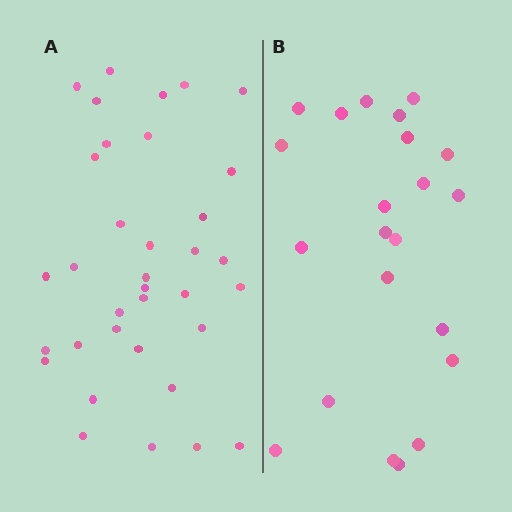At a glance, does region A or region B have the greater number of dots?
Region A (the left region) has more dots.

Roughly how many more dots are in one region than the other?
Region A has approximately 15 more dots than region B.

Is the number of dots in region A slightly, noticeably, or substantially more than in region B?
Region A has substantially more. The ratio is roughly 1.6 to 1.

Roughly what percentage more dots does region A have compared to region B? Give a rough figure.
About 60% more.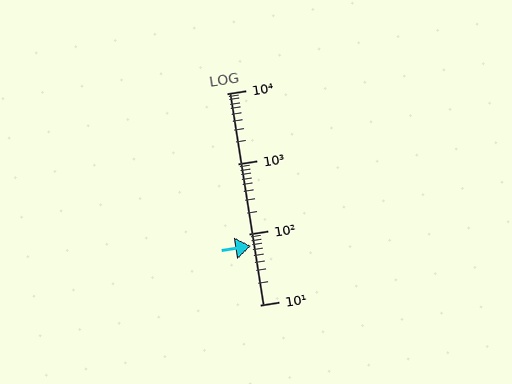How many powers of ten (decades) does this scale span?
The scale spans 3 decades, from 10 to 10000.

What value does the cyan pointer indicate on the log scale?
The pointer indicates approximately 69.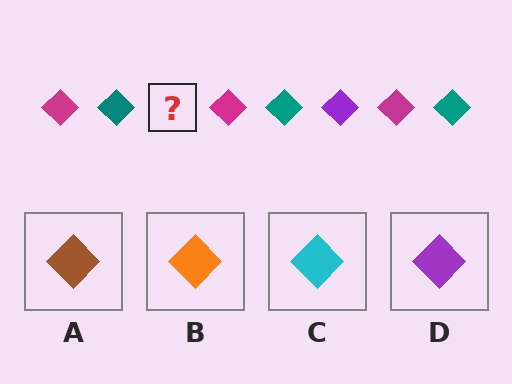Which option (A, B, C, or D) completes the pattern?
D.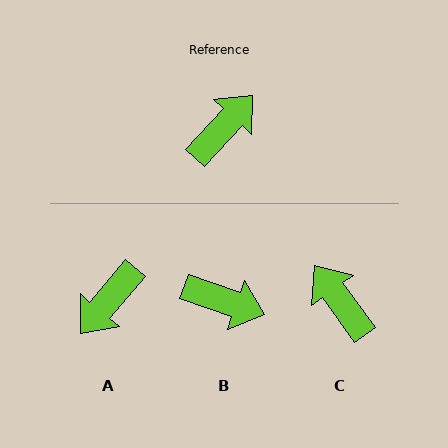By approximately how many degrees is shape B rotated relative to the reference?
Approximately 67 degrees clockwise.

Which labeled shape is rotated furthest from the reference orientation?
A, about 178 degrees away.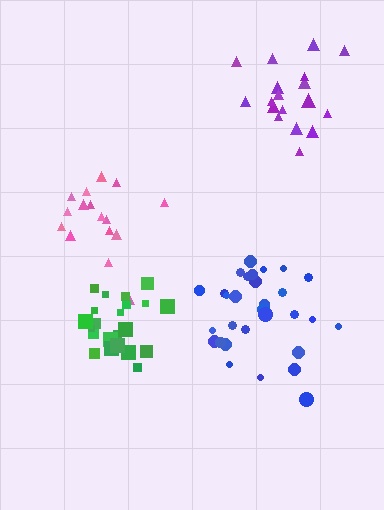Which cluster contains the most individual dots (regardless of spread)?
Blue (30).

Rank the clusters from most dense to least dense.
green, blue, pink, purple.